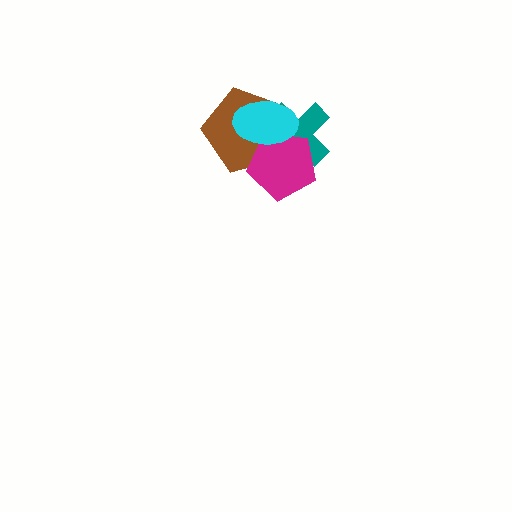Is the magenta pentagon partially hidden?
Yes, it is partially covered by another shape.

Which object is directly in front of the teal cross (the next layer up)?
The brown pentagon is directly in front of the teal cross.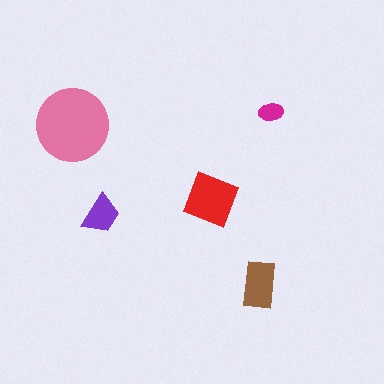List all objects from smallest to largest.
The magenta ellipse, the purple trapezoid, the brown rectangle, the red diamond, the pink circle.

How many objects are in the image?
There are 5 objects in the image.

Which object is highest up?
The magenta ellipse is topmost.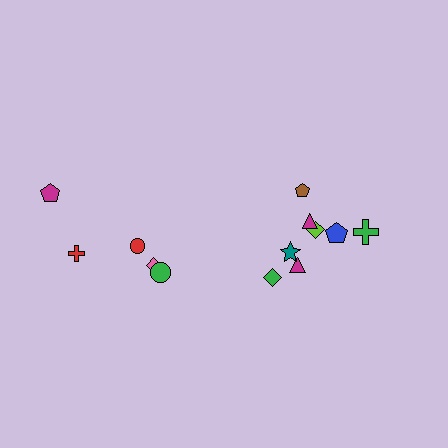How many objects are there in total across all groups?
There are 13 objects.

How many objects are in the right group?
There are 8 objects.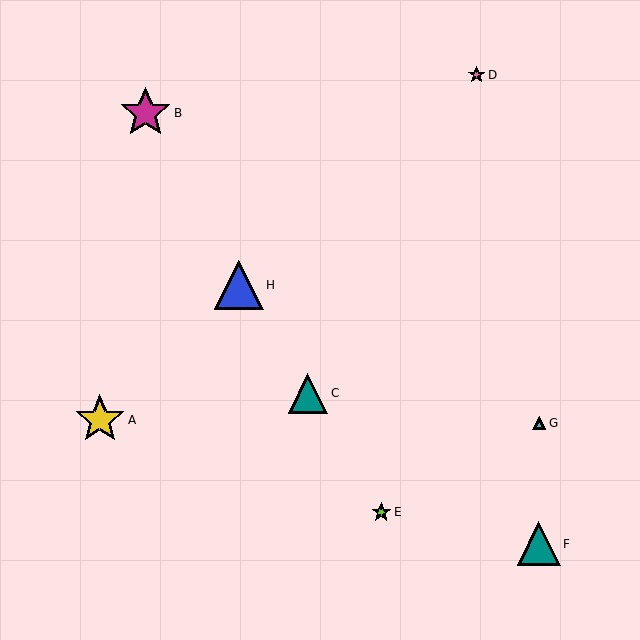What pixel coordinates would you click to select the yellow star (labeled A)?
Click at (100, 420) to select the yellow star A.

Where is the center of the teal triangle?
The center of the teal triangle is at (308, 393).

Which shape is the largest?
The magenta star (labeled B) is the largest.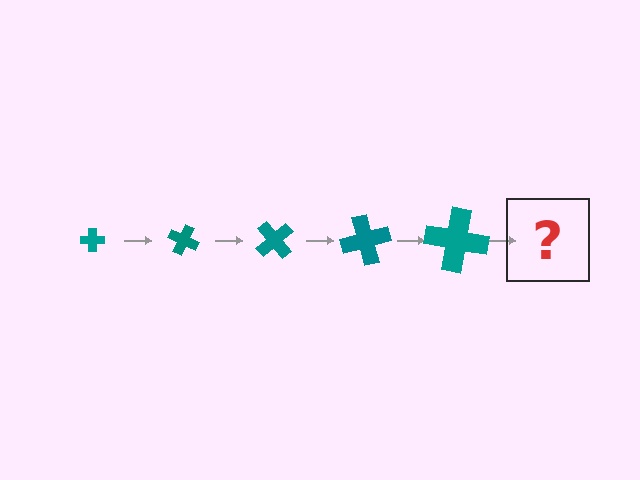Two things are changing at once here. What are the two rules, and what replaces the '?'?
The two rules are that the cross grows larger each step and it rotates 25 degrees each step. The '?' should be a cross, larger than the previous one and rotated 125 degrees from the start.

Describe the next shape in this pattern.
It should be a cross, larger than the previous one and rotated 125 degrees from the start.